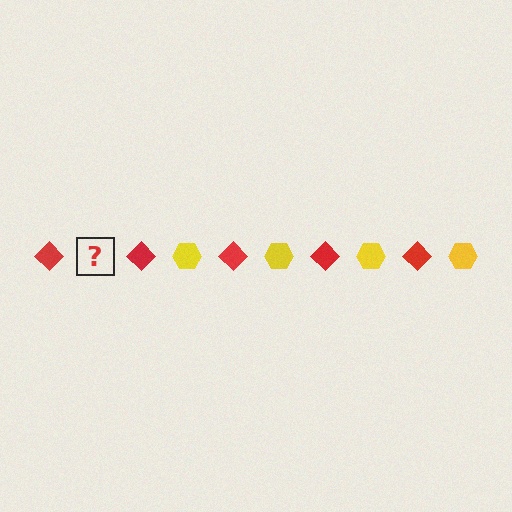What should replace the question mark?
The question mark should be replaced with a yellow hexagon.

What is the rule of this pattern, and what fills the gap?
The rule is that the pattern alternates between red diamond and yellow hexagon. The gap should be filled with a yellow hexagon.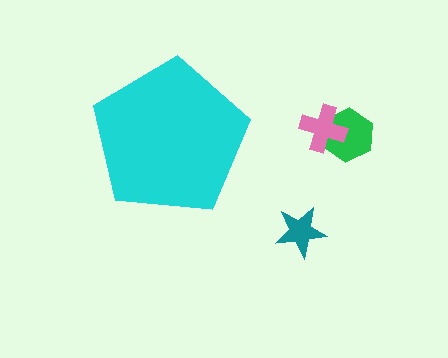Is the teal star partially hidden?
No, the teal star is fully visible.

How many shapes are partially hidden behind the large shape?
0 shapes are partially hidden.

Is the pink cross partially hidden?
No, the pink cross is fully visible.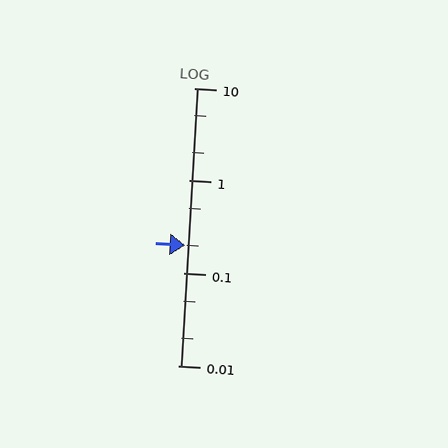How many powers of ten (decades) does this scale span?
The scale spans 3 decades, from 0.01 to 10.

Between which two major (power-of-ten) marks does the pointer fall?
The pointer is between 0.1 and 1.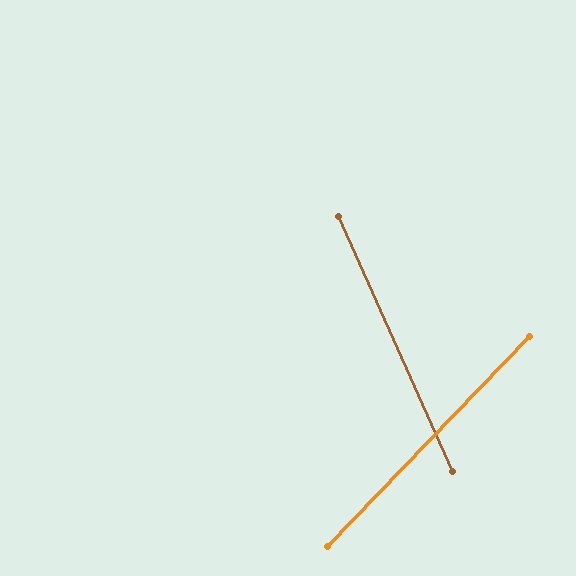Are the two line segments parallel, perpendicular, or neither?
Neither parallel nor perpendicular — they differ by about 68°.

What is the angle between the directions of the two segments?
Approximately 68 degrees.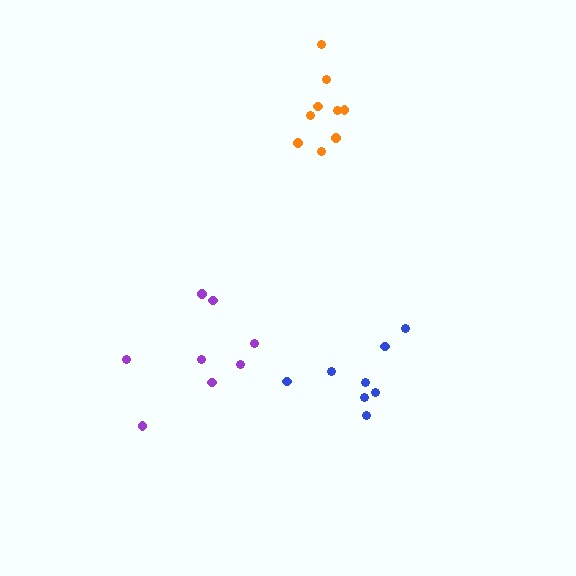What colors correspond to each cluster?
The clusters are colored: purple, orange, blue.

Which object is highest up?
The orange cluster is topmost.